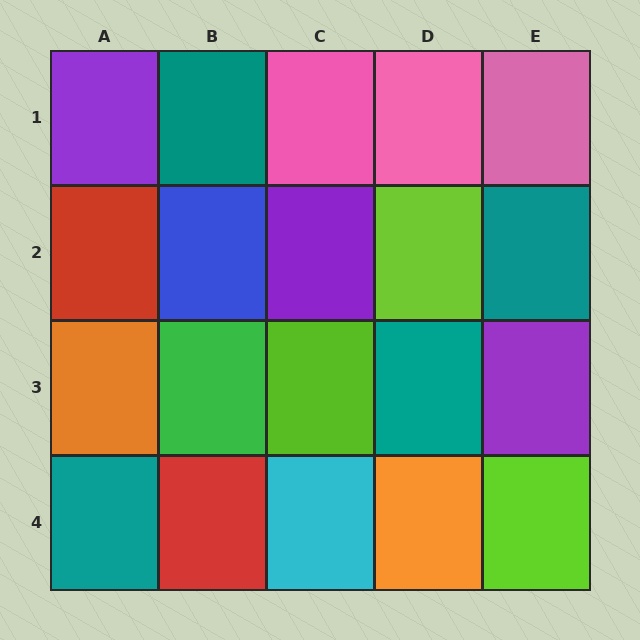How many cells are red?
2 cells are red.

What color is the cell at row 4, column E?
Lime.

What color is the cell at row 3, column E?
Purple.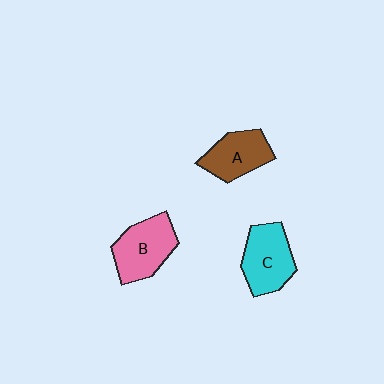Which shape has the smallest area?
Shape A (brown).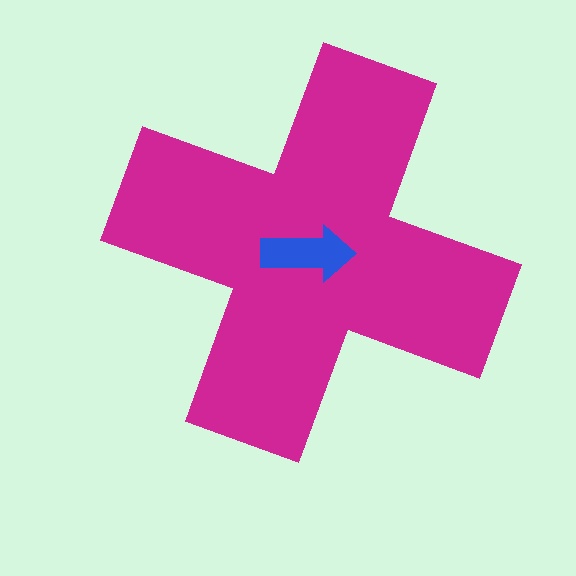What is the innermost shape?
The blue arrow.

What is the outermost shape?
The magenta cross.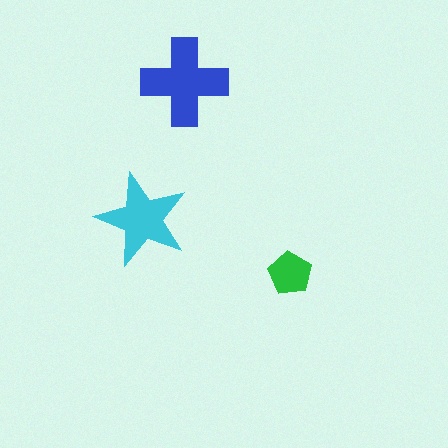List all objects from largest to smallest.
The blue cross, the cyan star, the green pentagon.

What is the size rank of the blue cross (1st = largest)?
1st.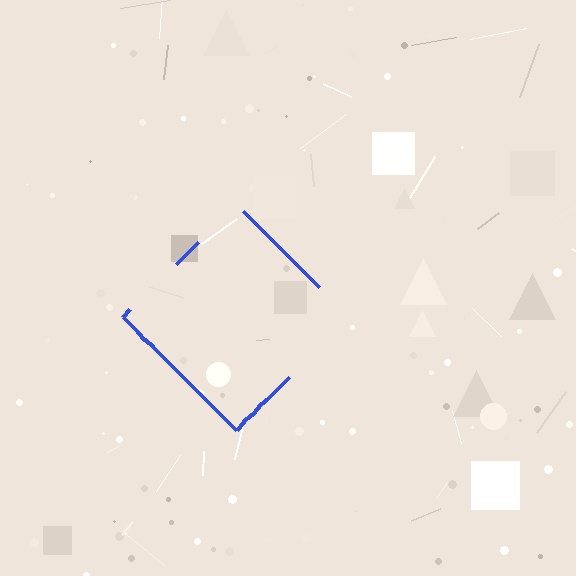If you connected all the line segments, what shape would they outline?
They would outline a diamond.